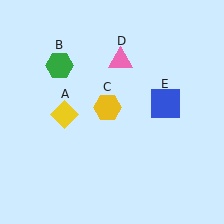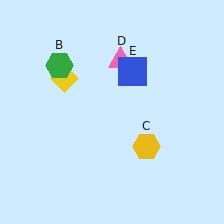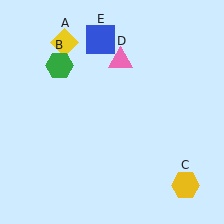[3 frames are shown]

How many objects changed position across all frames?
3 objects changed position: yellow diamond (object A), yellow hexagon (object C), blue square (object E).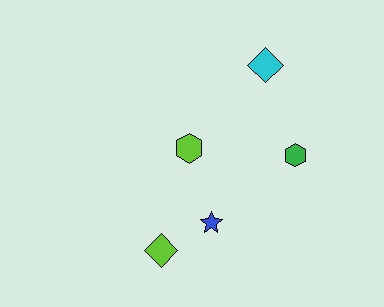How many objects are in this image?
There are 5 objects.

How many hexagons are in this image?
There are 2 hexagons.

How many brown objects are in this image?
There are no brown objects.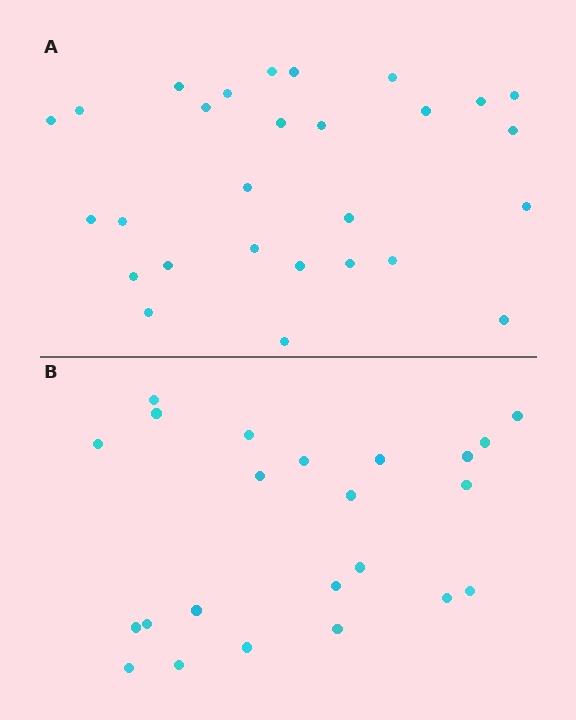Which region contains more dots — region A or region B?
Region A (the top region) has more dots.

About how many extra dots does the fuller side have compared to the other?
Region A has about 5 more dots than region B.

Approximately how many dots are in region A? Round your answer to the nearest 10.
About 30 dots. (The exact count is 28, which rounds to 30.)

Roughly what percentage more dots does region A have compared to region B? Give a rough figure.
About 20% more.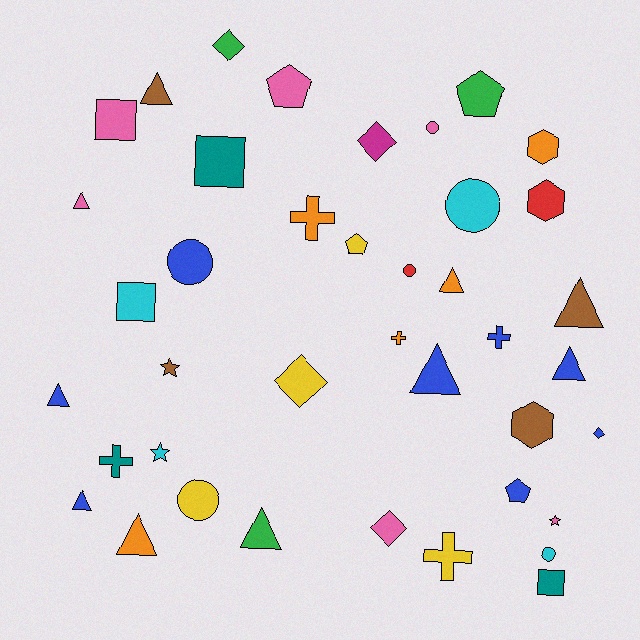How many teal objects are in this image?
There are 3 teal objects.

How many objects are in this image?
There are 40 objects.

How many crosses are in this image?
There are 5 crosses.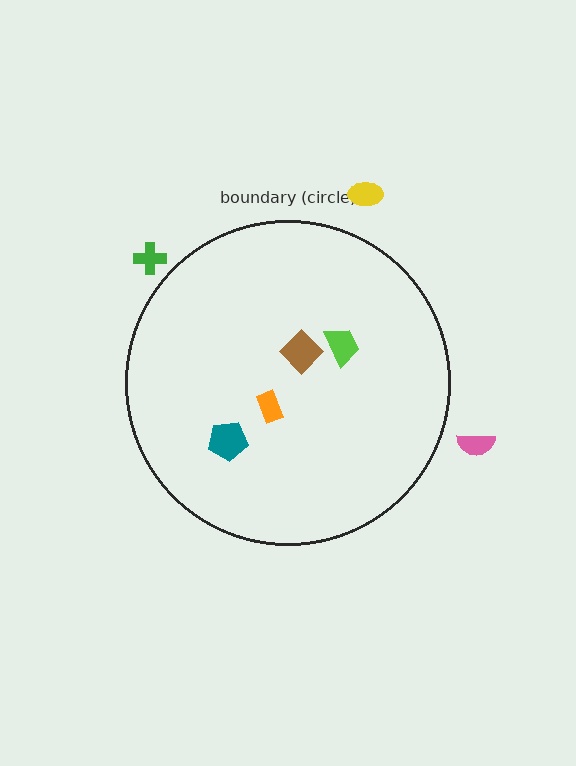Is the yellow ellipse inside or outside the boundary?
Outside.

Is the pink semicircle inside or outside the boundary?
Outside.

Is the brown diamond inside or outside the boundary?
Inside.